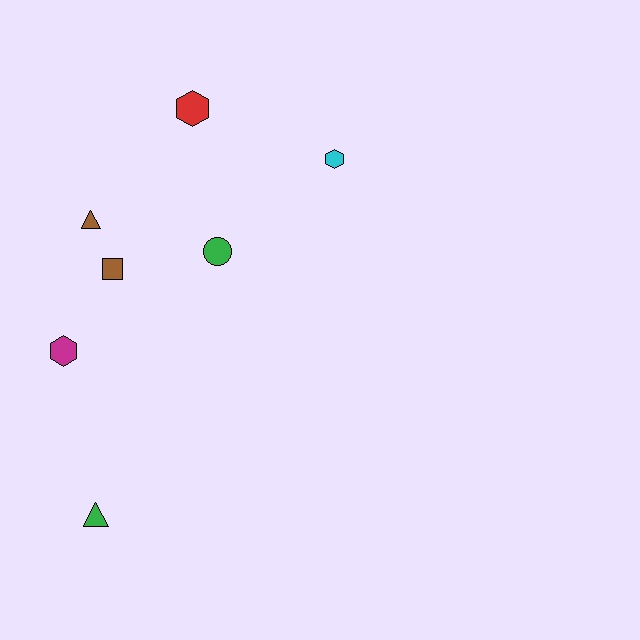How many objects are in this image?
There are 7 objects.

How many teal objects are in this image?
There are no teal objects.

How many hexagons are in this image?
There are 3 hexagons.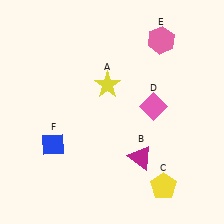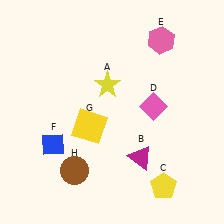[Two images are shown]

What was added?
A yellow square (G), a brown circle (H) were added in Image 2.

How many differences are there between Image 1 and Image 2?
There are 2 differences between the two images.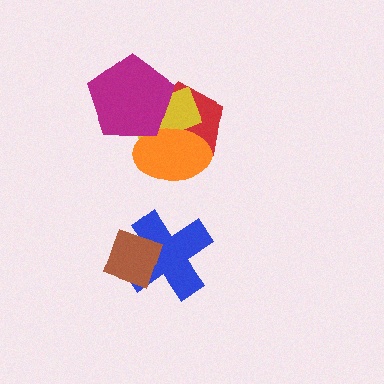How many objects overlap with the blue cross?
1 object overlaps with the blue cross.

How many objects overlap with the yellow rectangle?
3 objects overlap with the yellow rectangle.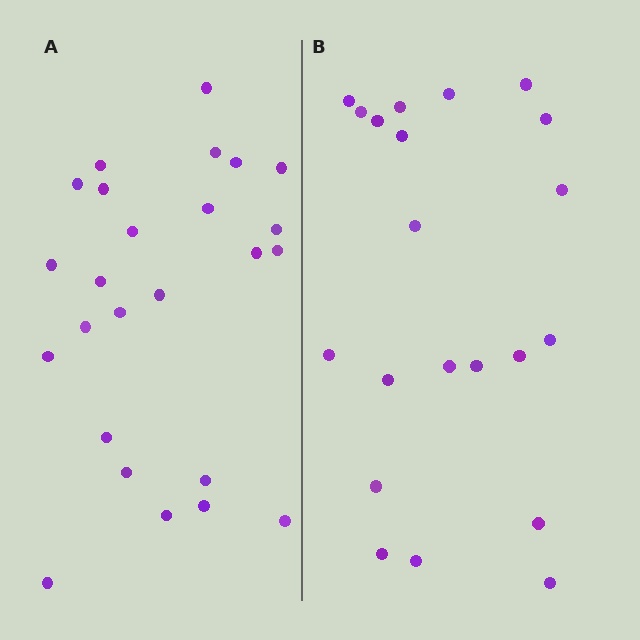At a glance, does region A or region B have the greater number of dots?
Region A (the left region) has more dots.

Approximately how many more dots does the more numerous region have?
Region A has about 4 more dots than region B.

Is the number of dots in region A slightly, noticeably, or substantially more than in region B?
Region A has only slightly more — the two regions are fairly close. The ratio is roughly 1.2 to 1.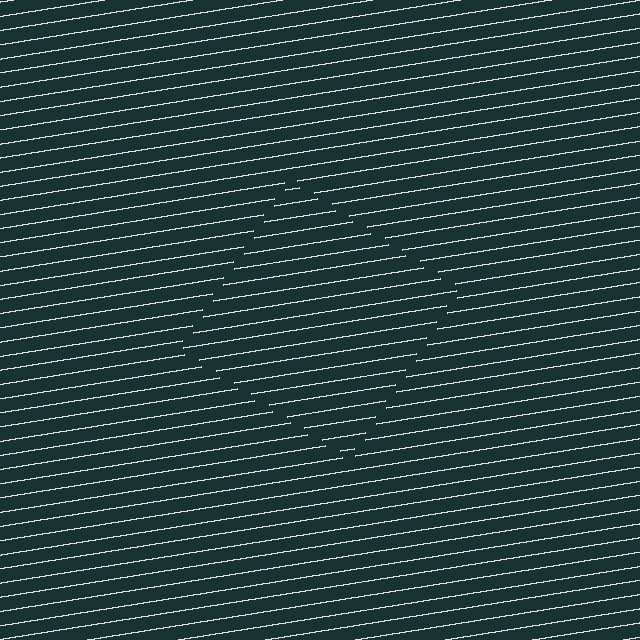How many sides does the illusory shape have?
4 sides — the line-ends trace a square.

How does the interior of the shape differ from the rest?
The interior of the shape contains the same grating, shifted by half a period — the contour is defined by the phase discontinuity where line-ends from the inner and outer gratings abut.